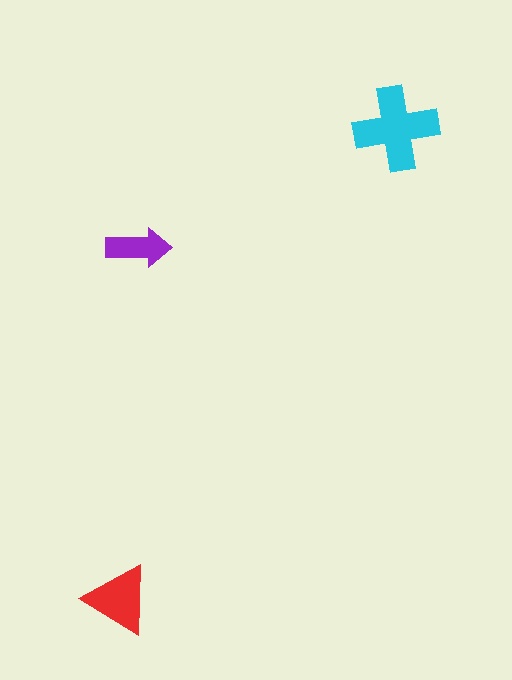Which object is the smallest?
The purple arrow.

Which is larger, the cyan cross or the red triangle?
The cyan cross.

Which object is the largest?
The cyan cross.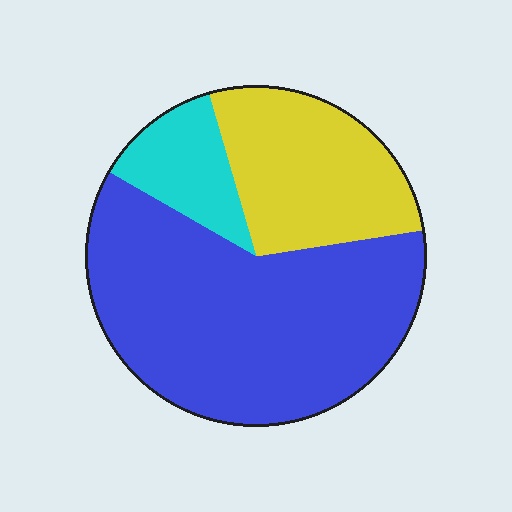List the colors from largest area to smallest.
From largest to smallest: blue, yellow, cyan.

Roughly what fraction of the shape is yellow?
Yellow takes up about one quarter (1/4) of the shape.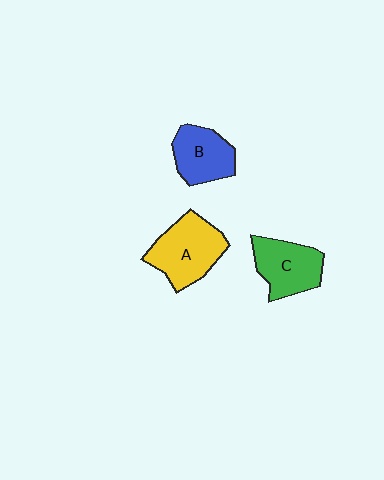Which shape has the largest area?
Shape A (yellow).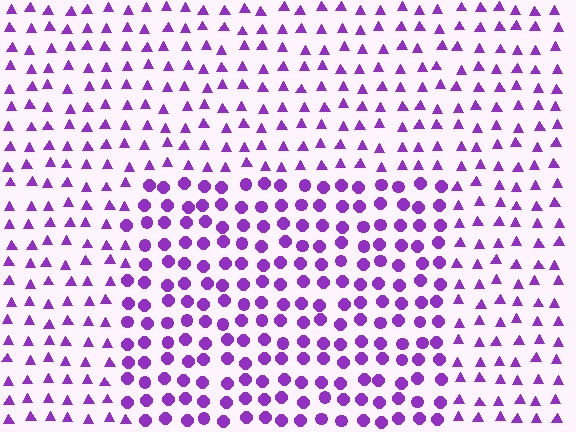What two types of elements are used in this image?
The image uses circles inside the rectangle region and triangles outside it.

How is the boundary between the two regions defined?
The boundary is defined by a change in element shape: circles inside vs. triangles outside. All elements share the same color and spacing.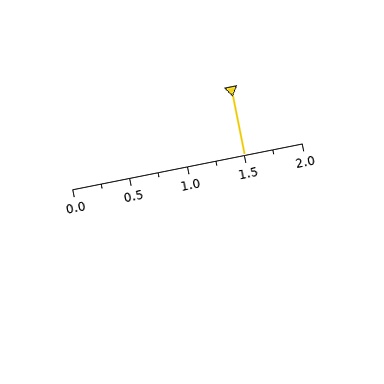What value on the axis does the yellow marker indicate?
The marker indicates approximately 1.5.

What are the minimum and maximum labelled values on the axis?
The axis runs from 0.0 to 2.0.